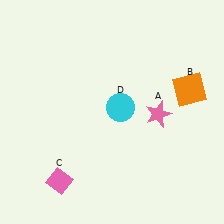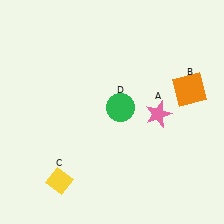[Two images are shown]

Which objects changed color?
C changed from pink to yellow. D changed from cyan to green.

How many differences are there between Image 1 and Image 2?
There are 2 differences between the two images.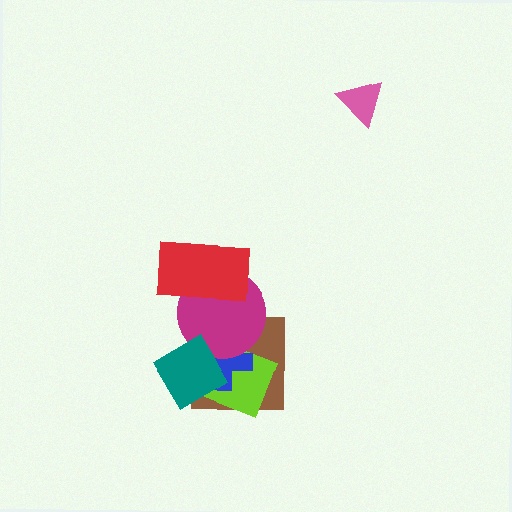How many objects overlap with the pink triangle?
0 objects overlap with the pink triangle.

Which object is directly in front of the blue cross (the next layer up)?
The magenta circle is directly in front of the blue cross.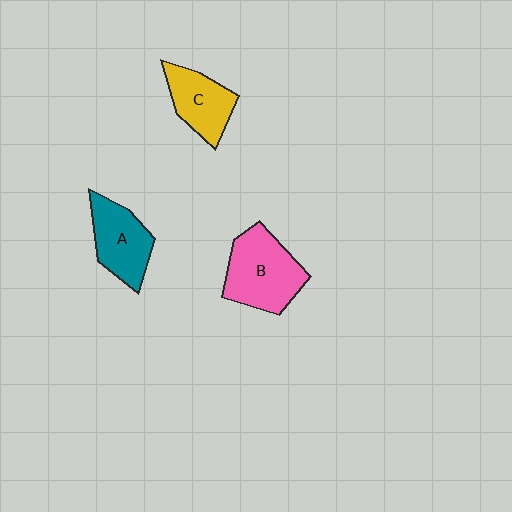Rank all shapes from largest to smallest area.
From largest to smallest: B (pink), A (teal), C (yellow).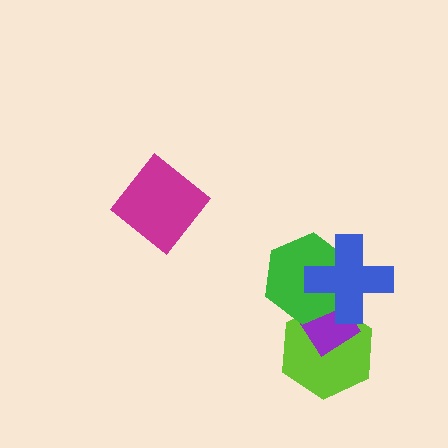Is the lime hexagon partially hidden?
Yes, it is partially covered by another shape.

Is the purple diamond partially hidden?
Yes, it is partially covered by another shape.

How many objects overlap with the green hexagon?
3 objects overlap with the green hexagon.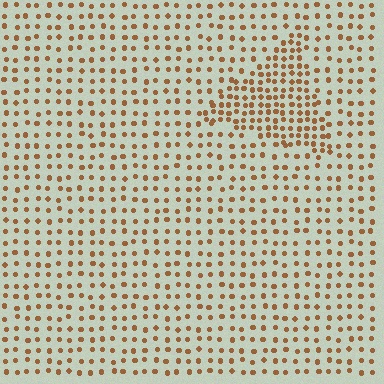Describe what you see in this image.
The image contains small brown elements arranged at two different densities. A triangle-shaped region is visible where the elements are more densely packed than the surrounding area.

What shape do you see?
I see a triangle.